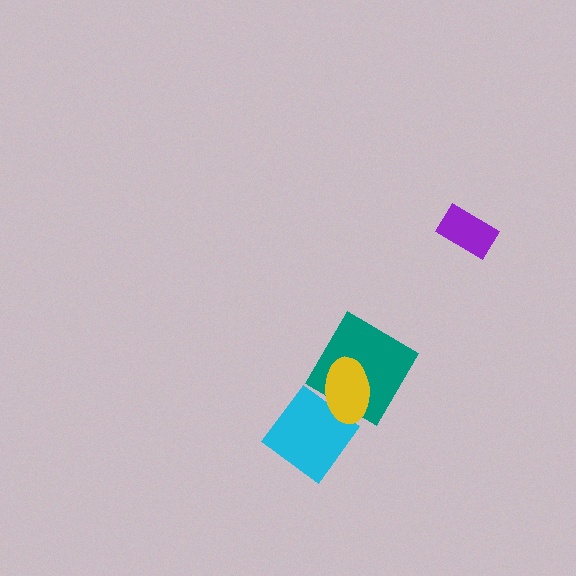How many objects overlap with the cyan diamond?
1 object overlaps with the cyan diamond.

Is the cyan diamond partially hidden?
Yes, it is partially covered by another shape.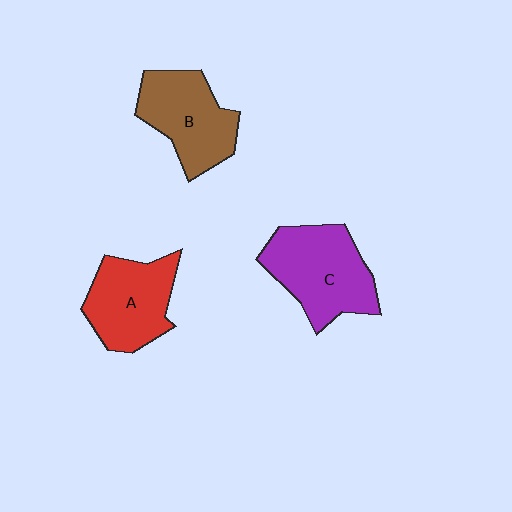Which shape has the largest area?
Shape C (purple).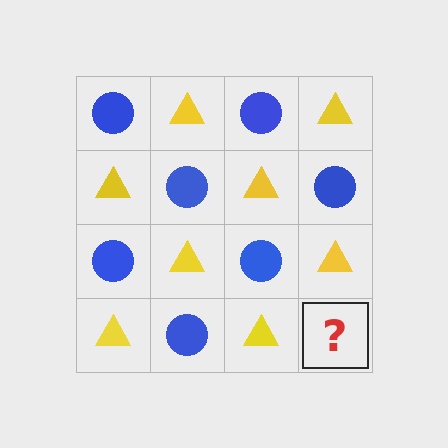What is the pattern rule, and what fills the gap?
The rule is that it alternates blue circle and yellow triangle in a checkerboard pattern. The gap should be filled with a blue circle.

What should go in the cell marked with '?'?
The missing cell should contain a blue circle.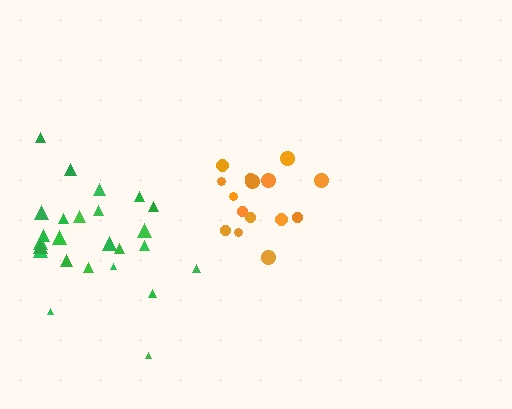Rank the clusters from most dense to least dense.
orange, green.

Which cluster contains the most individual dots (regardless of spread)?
Green (25).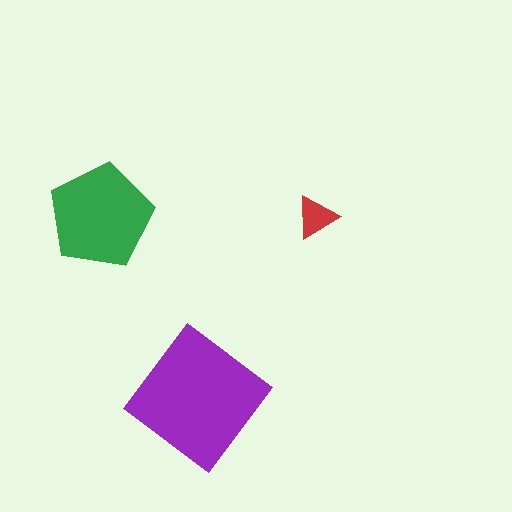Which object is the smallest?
The red triangle.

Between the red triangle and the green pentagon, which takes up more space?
The green pentagon.